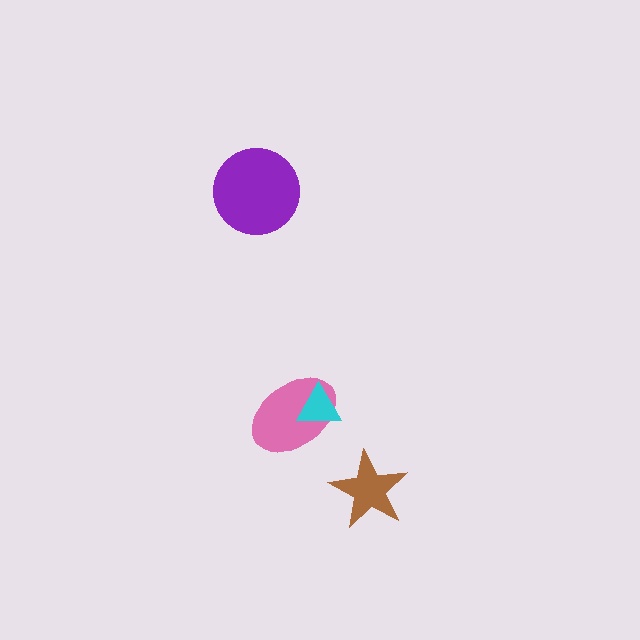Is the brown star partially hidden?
No, no other shape covers it.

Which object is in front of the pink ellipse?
The cyan triangle is in front of the pink ellipse.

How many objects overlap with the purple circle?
0 objects overlap with the purple circle.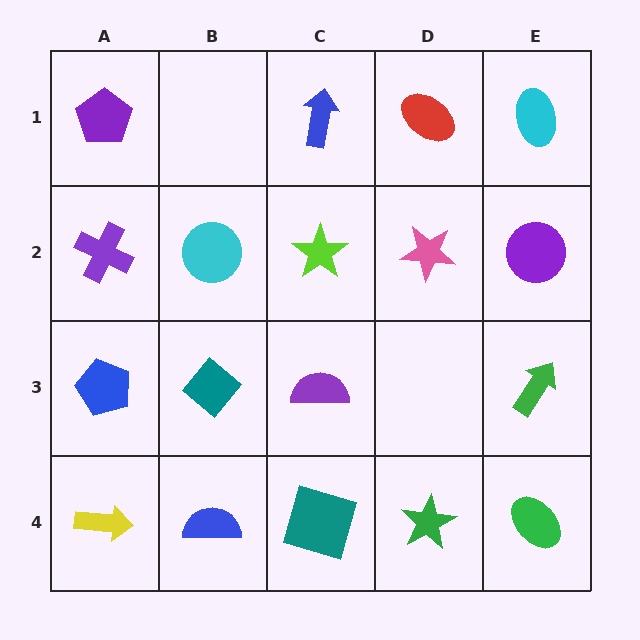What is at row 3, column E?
A green arrow.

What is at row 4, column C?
A teal square.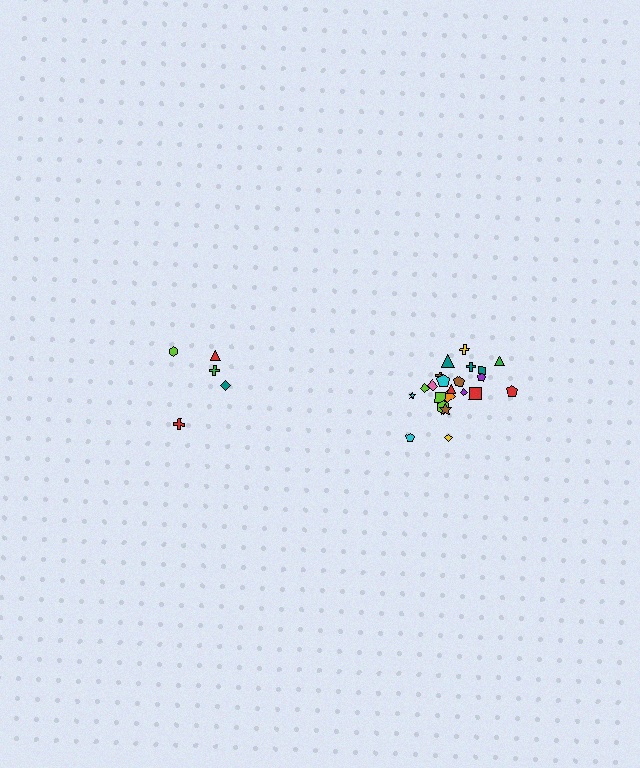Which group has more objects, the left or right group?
The right group.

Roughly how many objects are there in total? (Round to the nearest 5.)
Roughly 25 objects in total.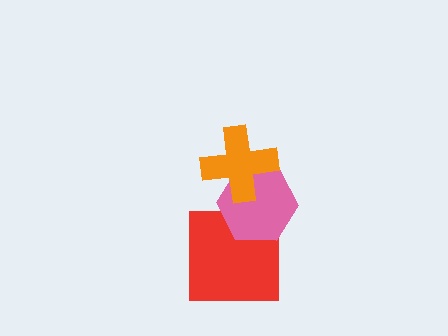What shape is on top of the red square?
The pink hexagon is on top of the red square.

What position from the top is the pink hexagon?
The pink hexagon is 2nd from the top.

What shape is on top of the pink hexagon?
The orange cross is on top of the pink hexagon.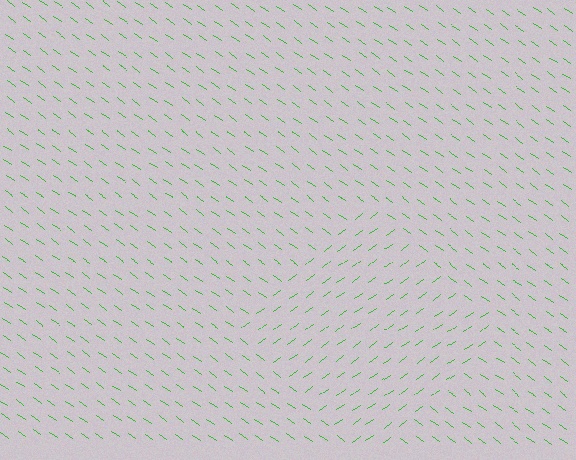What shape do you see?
I see a diamond.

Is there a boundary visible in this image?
Yes, there is a texture boundary formed by a change in line orientation.